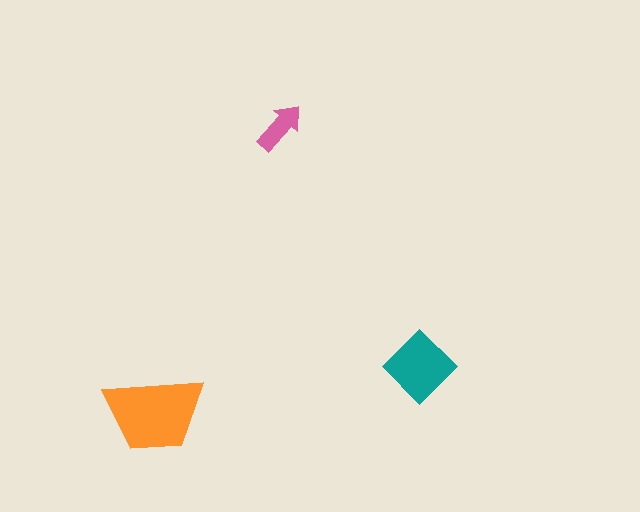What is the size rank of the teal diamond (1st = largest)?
2nd.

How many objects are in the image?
There are 3 objects in the image.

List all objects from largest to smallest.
The orange trapezoid, the teal diamond, the pink arrow.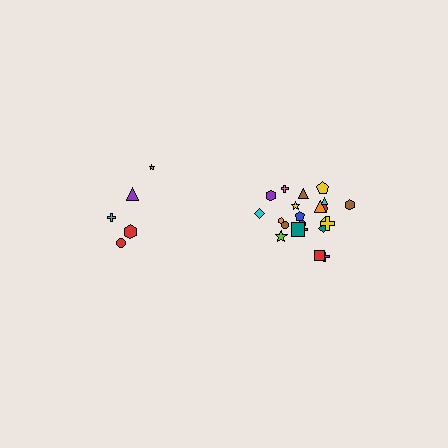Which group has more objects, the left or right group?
The right group.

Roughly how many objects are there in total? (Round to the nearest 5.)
Roughly 25 objects in total.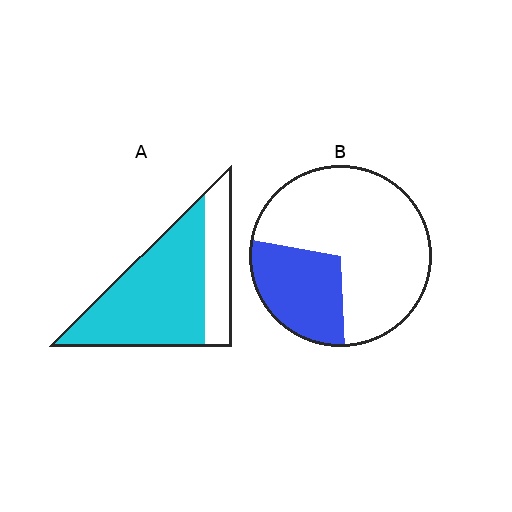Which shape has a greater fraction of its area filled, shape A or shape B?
Shape A.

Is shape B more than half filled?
No.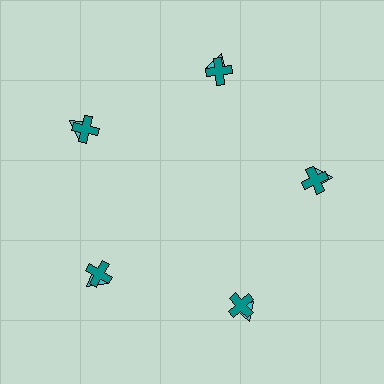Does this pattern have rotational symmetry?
Yes, this pattern has 5-fold rotational symmetry. It looks the same after rotating 72 degrees around the center.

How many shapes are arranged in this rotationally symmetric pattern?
There are 10 shapes, arranged in 5 groups of 2.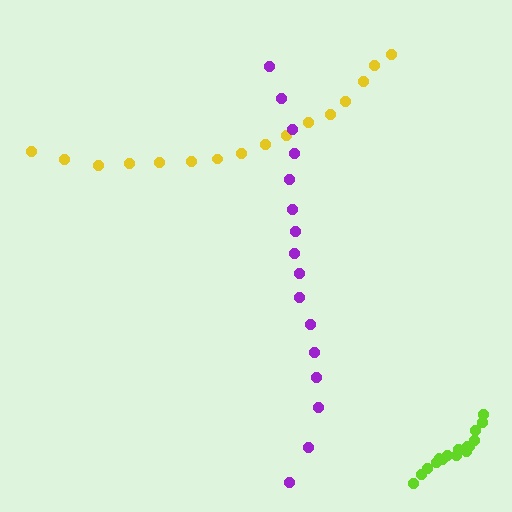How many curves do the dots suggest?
There are 3 distinct paths.